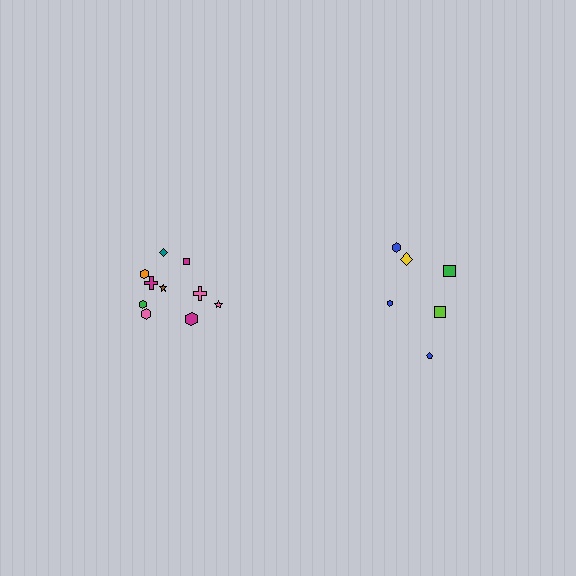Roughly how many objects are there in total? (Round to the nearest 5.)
Roughly 15 objects in total.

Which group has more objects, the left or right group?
The left group.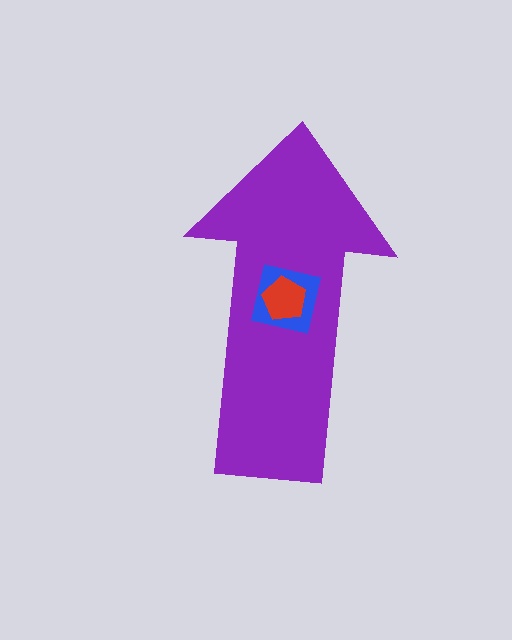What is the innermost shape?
The red pentagon.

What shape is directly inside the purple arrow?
The blue square.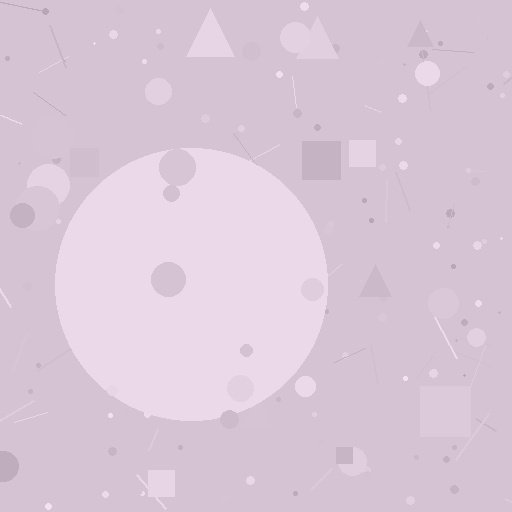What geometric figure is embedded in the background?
A circle is embedded in the background.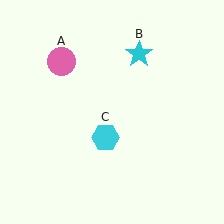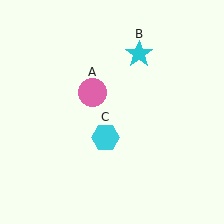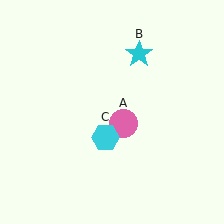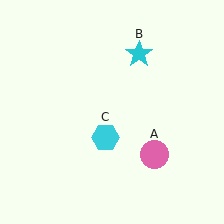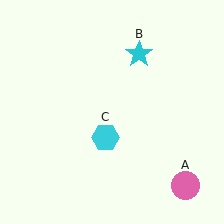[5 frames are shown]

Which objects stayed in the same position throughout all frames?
Cyan star (object B) and cyan hexagon (object C) remained stationary.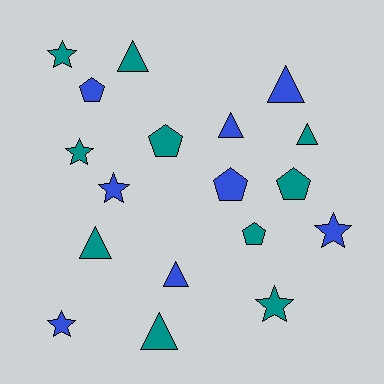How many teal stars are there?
There are 3 teal stars.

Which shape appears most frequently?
Triangle, with 7 objects.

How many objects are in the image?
There are 18 objects.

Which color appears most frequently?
Teal, with 10 objects.